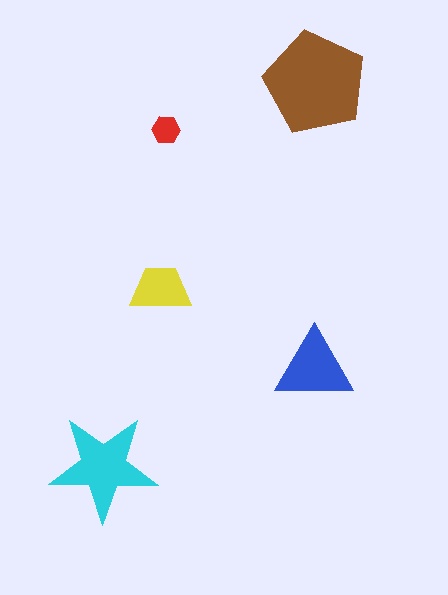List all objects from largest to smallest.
The brown pentagon, the cyan star, the blue triangle, the yellow trapezoid, the red hexagon.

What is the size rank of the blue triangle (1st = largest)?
3rd.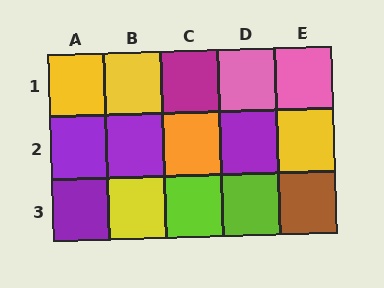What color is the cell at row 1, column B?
Yellow.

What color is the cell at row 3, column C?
Lime.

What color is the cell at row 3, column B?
Yellow.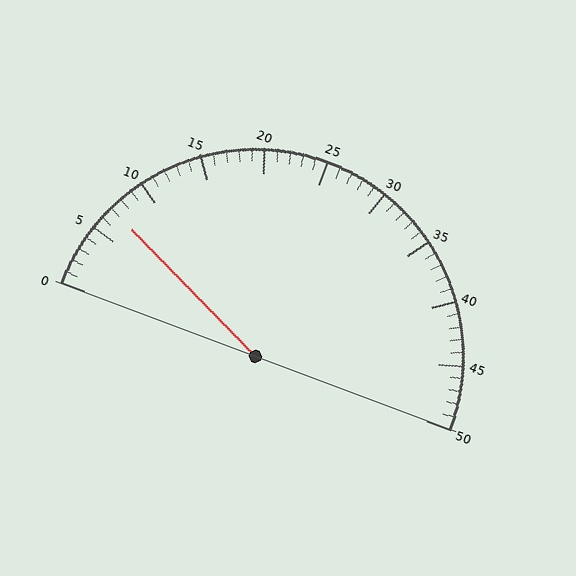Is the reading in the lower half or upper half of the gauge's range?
The reading is in the lower half of the range (0 to 50).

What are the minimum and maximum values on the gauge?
The gauge ranges from 0 to 50.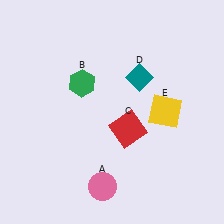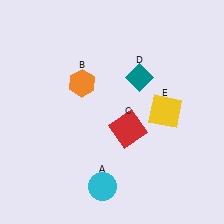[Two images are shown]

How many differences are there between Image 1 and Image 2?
There are 2 differences between the two images.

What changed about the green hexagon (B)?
In Image 1, B is green. In Image 2, it changed to orange.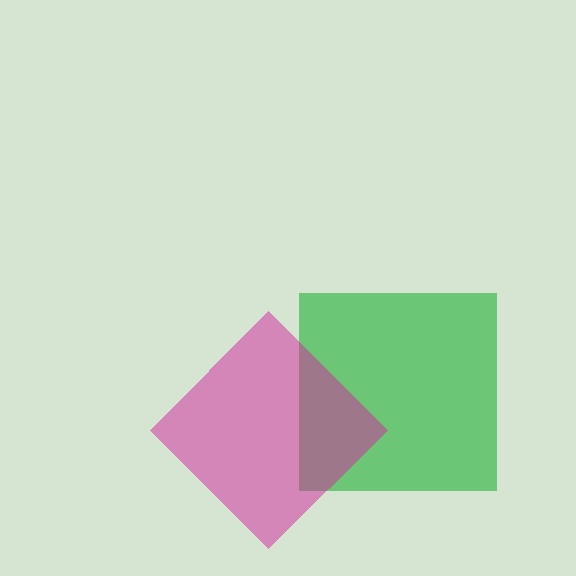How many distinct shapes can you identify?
There are 2 distinct shapes: a green square, a magenta diamond.